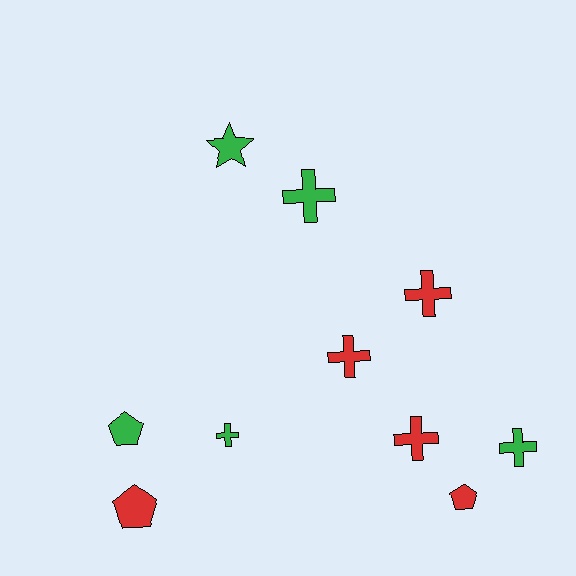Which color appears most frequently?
Red, with 5 objects.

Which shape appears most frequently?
Cross, with 6 objects.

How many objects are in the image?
There are 10 objects.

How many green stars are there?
There is 1 green star.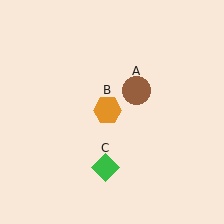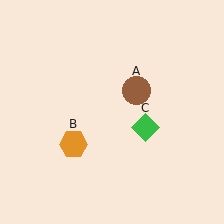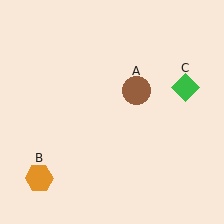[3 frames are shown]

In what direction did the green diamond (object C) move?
The green diamond (object C) moved up and to the right.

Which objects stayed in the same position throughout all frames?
Brown circle (object A) remained stationary.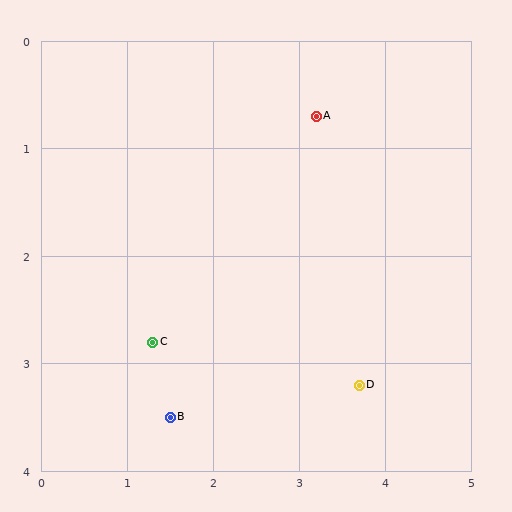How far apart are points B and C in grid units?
Points B and C are about 0.7 grid units apart.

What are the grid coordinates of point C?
Point C is at approximately (1.3, 2.8).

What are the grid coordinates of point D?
Point D is at approximately (3.7, 3.2).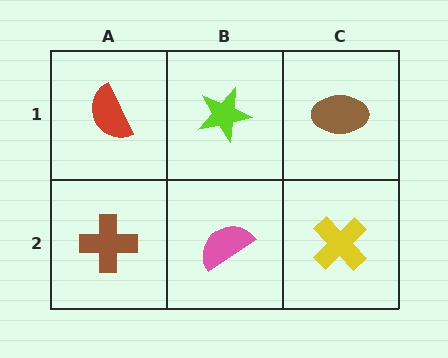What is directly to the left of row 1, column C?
A lime star.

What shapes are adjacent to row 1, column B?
A pink semicircle (row 2, column B), a red semicircle (row 1, column A), a brown ellipse (row 1, column C).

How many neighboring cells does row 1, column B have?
3.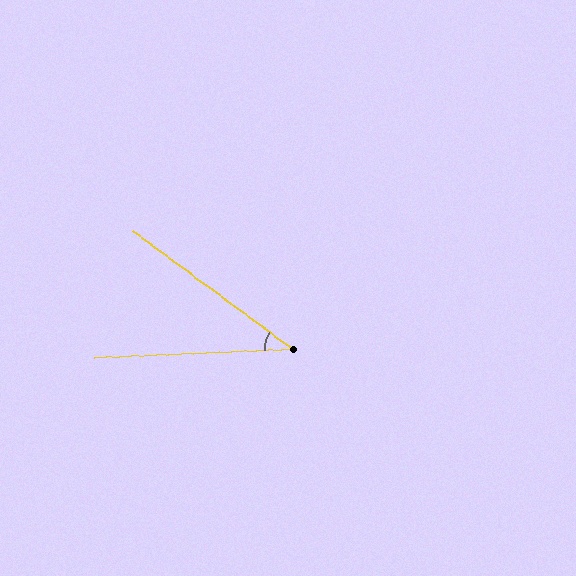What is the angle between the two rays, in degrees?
Approximately 39 degrees.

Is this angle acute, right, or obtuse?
It is acute.